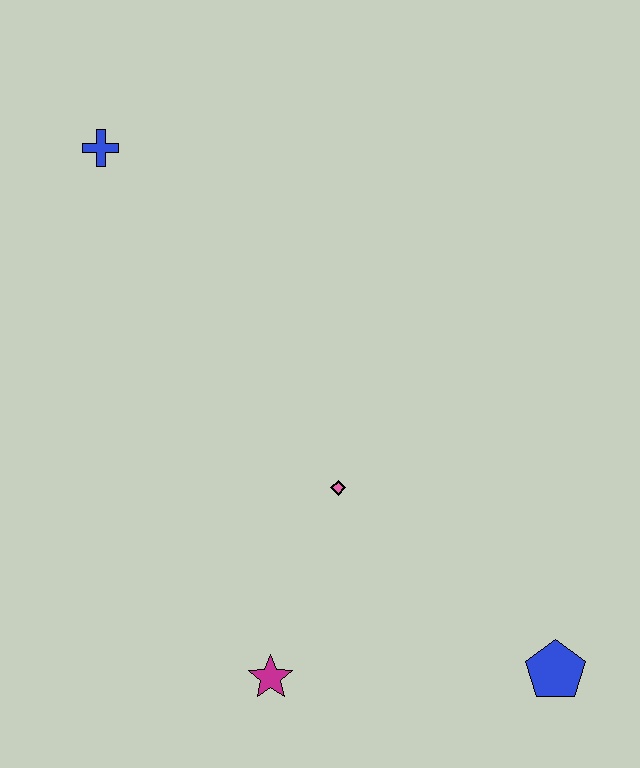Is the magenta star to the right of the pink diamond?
No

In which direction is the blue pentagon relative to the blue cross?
The blue pentagon is below the blue cross.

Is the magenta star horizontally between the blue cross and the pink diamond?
Yes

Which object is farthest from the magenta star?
The blue cross is farthest from the magenta star.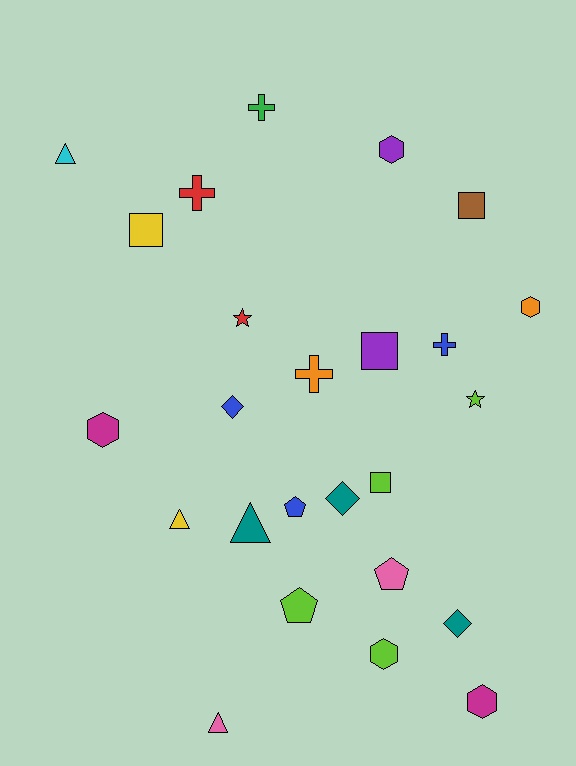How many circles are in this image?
There are no circles.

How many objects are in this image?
There are 25 objects.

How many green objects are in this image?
There is 1 green object.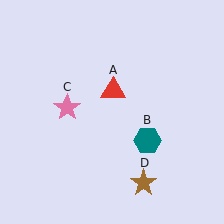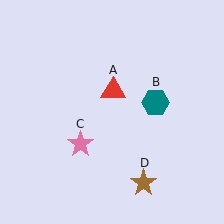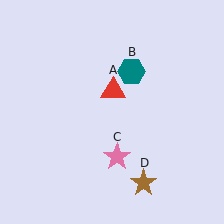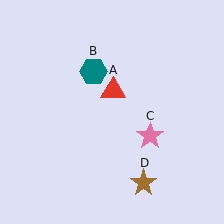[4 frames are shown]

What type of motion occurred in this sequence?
The teal hexagon (object B), pink star (object C) rotated counterclockwise around the center of the scene.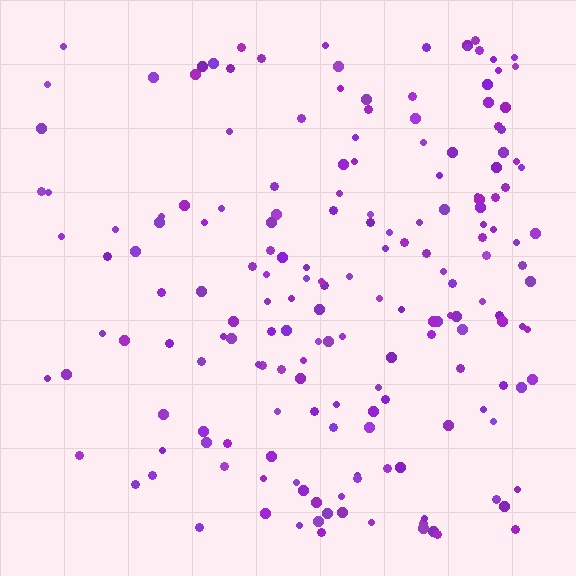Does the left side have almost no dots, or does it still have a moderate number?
Still a moderate number, just noticeably fewer than the right.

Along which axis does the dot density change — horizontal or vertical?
Horizontal.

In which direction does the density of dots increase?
From left to right, with the right side densest.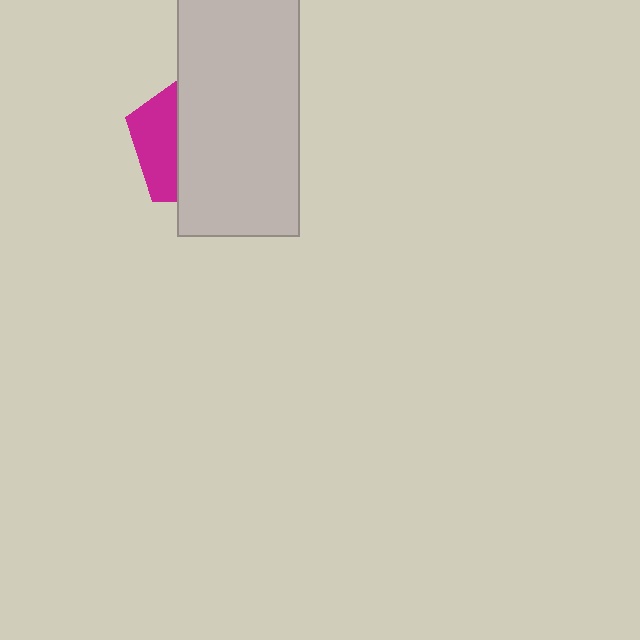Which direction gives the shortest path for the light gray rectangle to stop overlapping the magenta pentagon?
Moving right gives the shortest separation.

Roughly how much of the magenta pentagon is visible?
A small part of it is visible (roughly 32%).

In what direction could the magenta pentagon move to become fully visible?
The magenta pentagon could move left. That would shift it out from behind the light gray rectangle entirely.